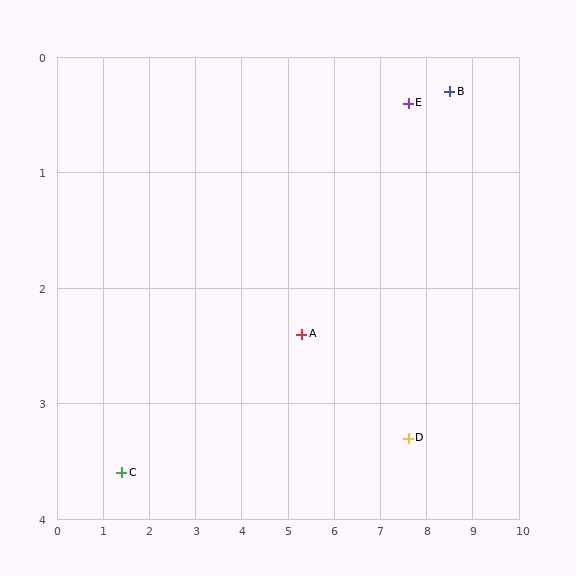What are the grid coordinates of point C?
Point C is at approximately (1.4, 3.6).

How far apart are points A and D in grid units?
Points A and D are about 2.5 grid units apart.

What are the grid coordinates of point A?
Point A is at approximately (5.3, 2.4).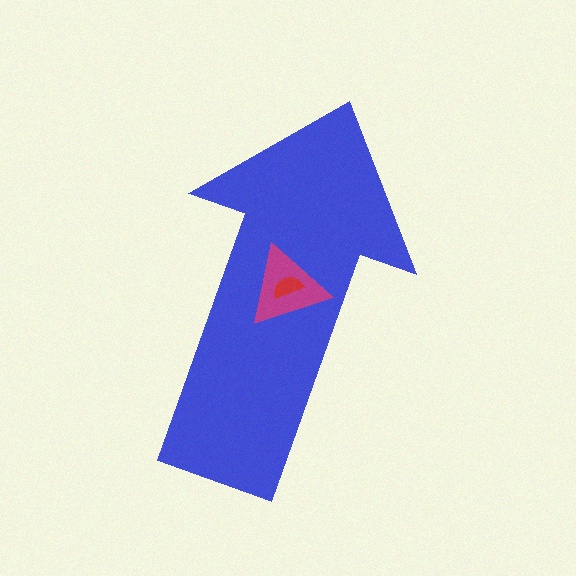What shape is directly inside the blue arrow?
The magenta triangle.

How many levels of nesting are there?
3.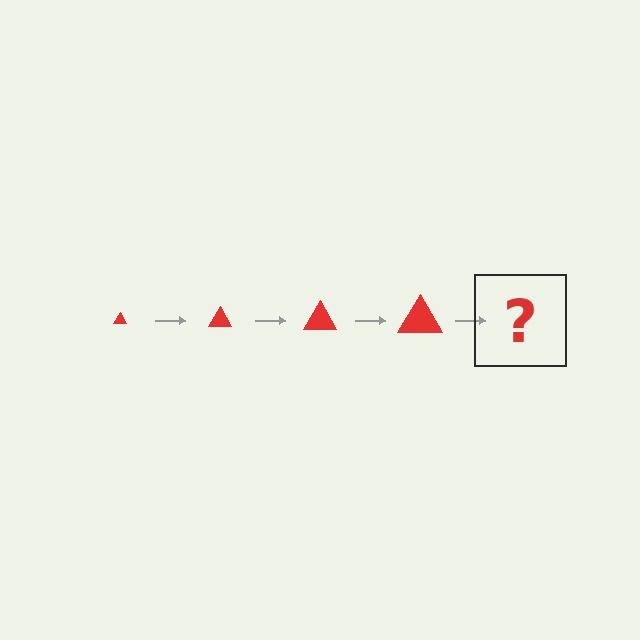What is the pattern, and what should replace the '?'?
The pattern is that the triangle gets progressively larger each step. The '?' should be a red triangle, larger than the previous one.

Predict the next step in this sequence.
The next step is a red triangle, larger than the previous one.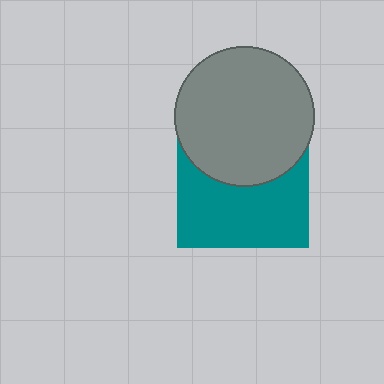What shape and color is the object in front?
The object in front is a gray circle.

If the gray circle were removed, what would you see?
You would see the complete teal square.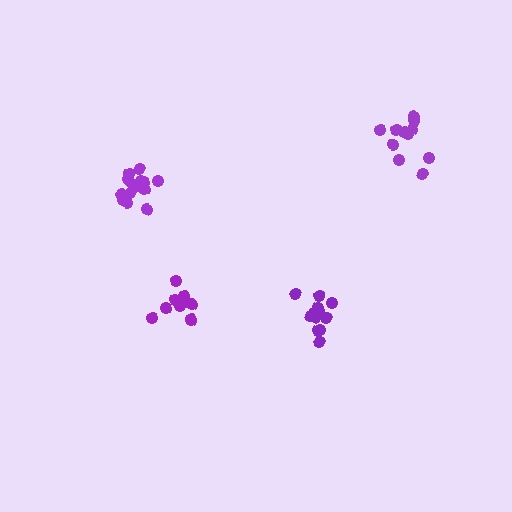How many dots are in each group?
Group 1: 15 dots, Group 2: 10 dots, Group 3: 12 dots, Group 4: 11 dots (48 total).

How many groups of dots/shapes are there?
There are 4 groups.